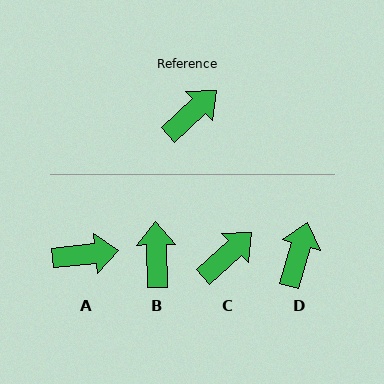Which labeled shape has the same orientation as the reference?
C.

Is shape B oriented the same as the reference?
No, it is off by about 49 degrees.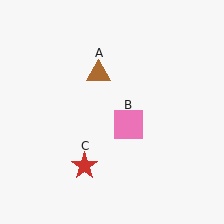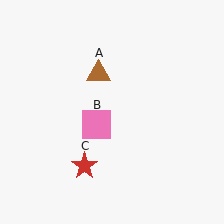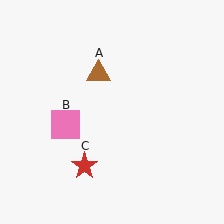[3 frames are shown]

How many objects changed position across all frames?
1 object changed position: pink square (object B).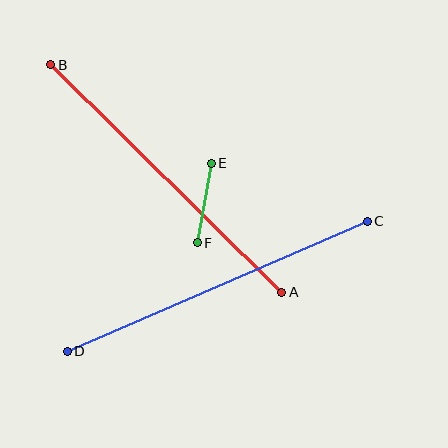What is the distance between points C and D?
The distance is approximately 327 pixels.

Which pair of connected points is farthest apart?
Points C and D are farthest apart.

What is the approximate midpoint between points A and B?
The midpoint is at approximately (166, 178) pixels.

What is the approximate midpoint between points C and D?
The midpoint is at approximately (217, 286) pixels.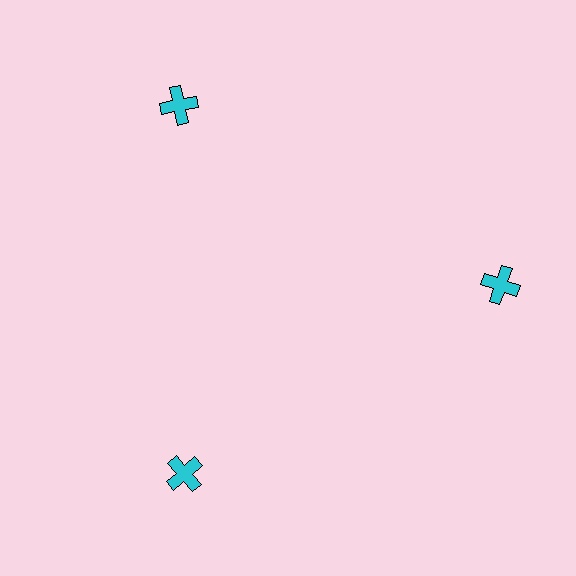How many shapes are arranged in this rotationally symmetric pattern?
There are 3 shapes, arranged in 3 groups of 1.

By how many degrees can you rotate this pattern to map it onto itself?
The pattern maps onto itself every 120 degrees of rotation.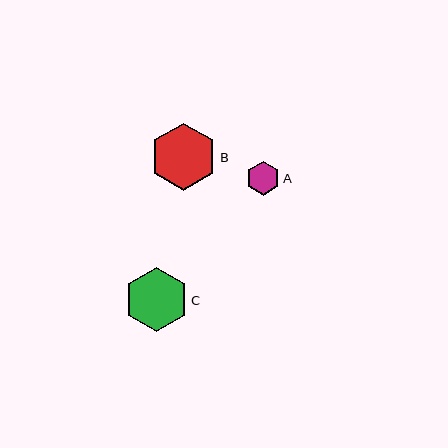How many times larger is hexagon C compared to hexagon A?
Hexagon C is approximately 1.9 times the size of hexagon A.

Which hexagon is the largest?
Hexagon B is the largest with a size of approximately 67 pixels.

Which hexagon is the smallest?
Hexagon A is the smallest with a size of approximately 34 pixels.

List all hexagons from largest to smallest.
From largest to smallest: B, C, A.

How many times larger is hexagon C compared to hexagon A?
Hexagon C is approximately 1.9 times the size of hexagon A.